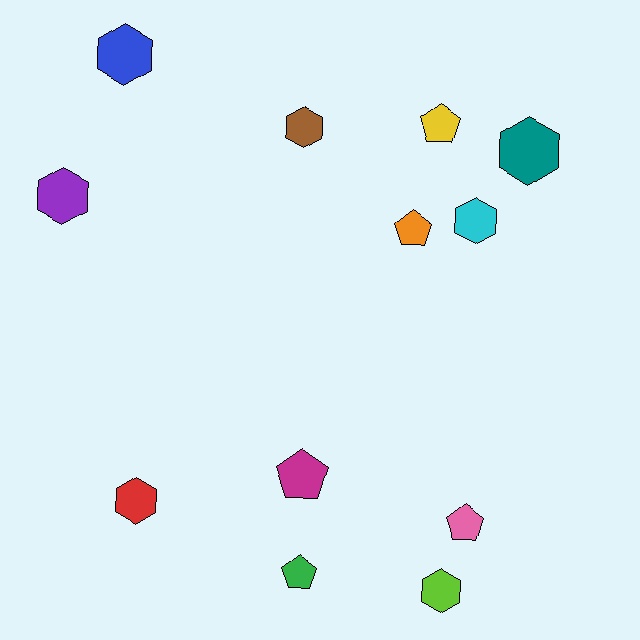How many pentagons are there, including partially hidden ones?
There are 5 pentagons.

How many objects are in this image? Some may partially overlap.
There are 12 objects.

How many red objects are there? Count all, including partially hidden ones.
There is 1 red object.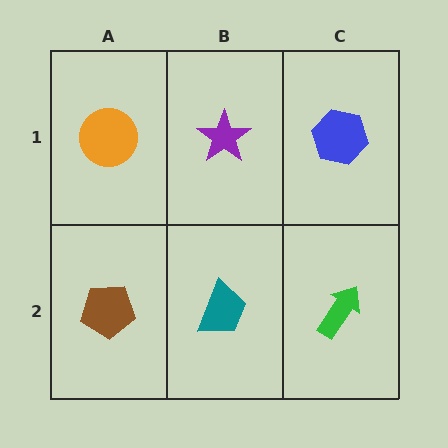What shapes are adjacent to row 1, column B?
A teal trapezoid (row 2, column B), an orange circle (row 1, column A), a blue hexagon (row 1, column C).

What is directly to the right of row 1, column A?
A purple star.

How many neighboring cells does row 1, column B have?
3.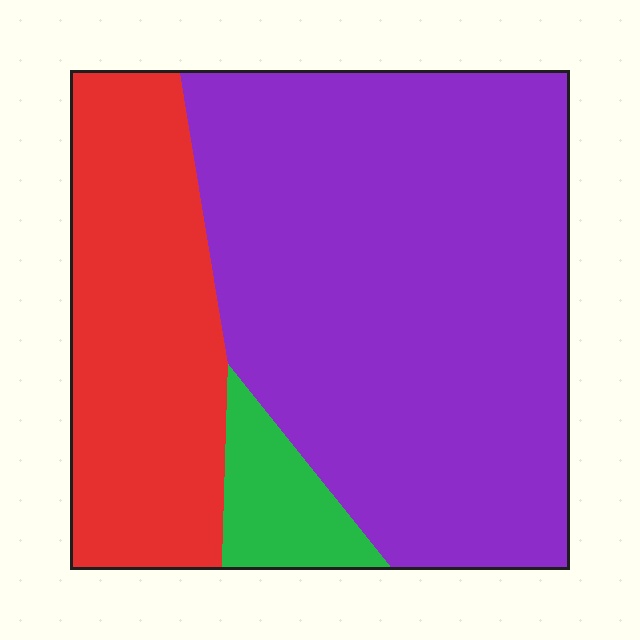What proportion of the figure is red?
Red covers about 30% of the figure.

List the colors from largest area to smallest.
From largest to smallest: purple, red, green.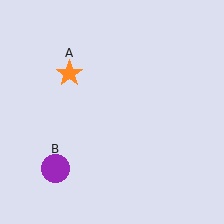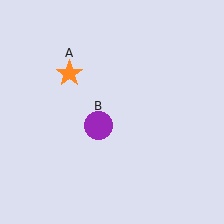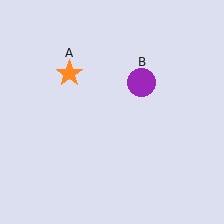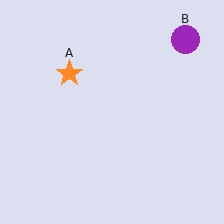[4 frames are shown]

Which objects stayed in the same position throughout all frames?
Orange star (object A) remained stationary.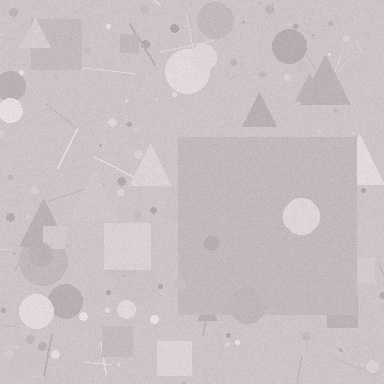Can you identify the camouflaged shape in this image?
The camouflaged shape is a square.